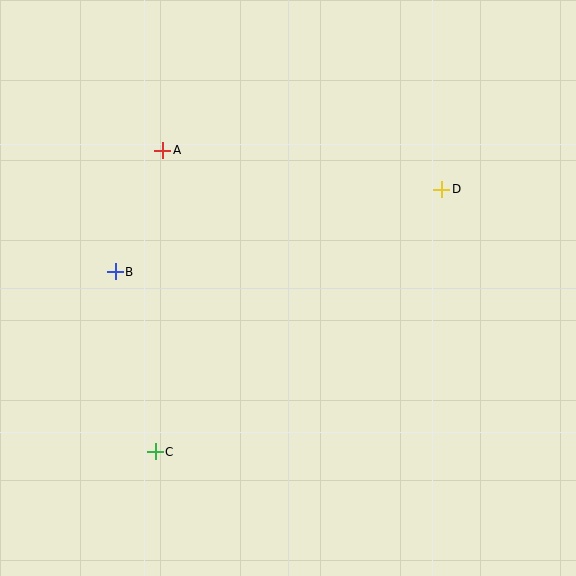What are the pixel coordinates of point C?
Point C is at (155, 452).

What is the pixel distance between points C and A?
The distance between C and A is 302 pixels.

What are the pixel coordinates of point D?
Point D is at (442, 189).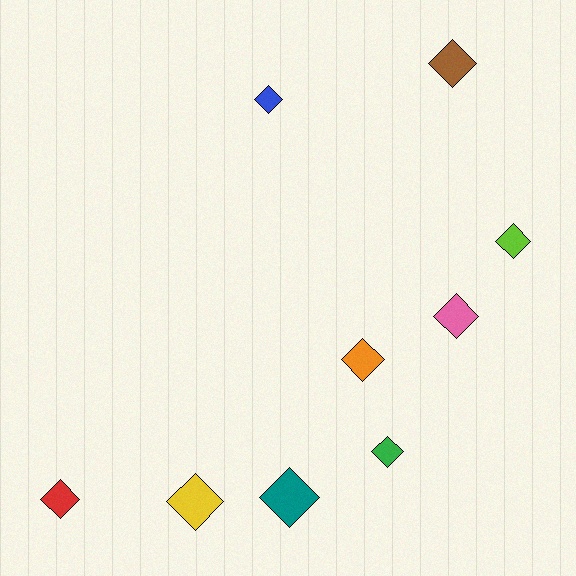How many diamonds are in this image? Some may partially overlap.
There are 9 diamonds.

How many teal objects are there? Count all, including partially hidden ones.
There is 1 teal object.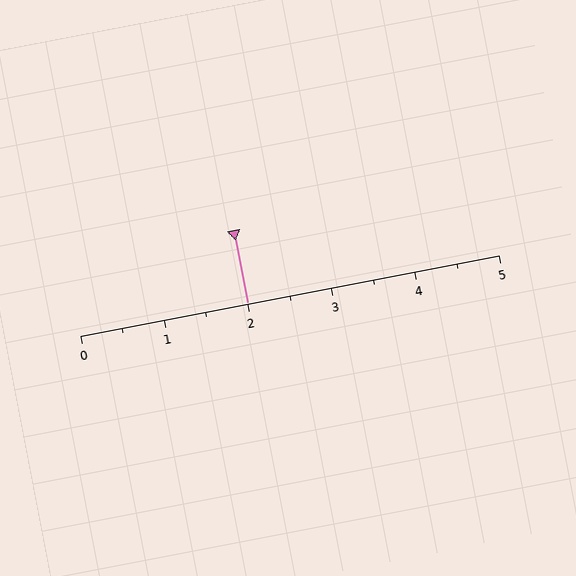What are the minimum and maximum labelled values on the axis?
The axis runs from 0 to 5.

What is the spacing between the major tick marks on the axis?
The major ticks are spaced 1 apart.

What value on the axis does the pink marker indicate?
The marker indicates approximately 2.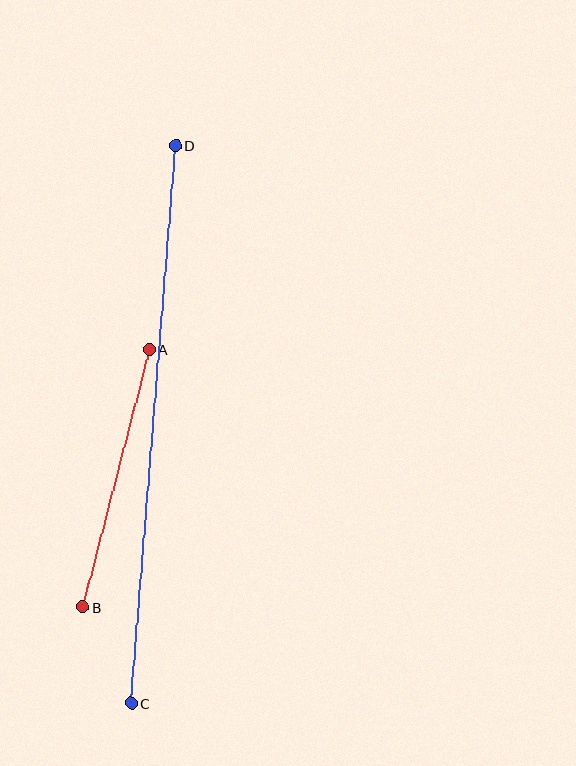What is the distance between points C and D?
The distance is approximately 559 pixels.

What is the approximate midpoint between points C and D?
The midpoint is at approximately (153, 425) pixels.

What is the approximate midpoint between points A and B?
The midpoint is at approximately (116, 478) pixels.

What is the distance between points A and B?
The distance is approximately 266 pixels.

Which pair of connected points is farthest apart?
Points C and D are farthest apart.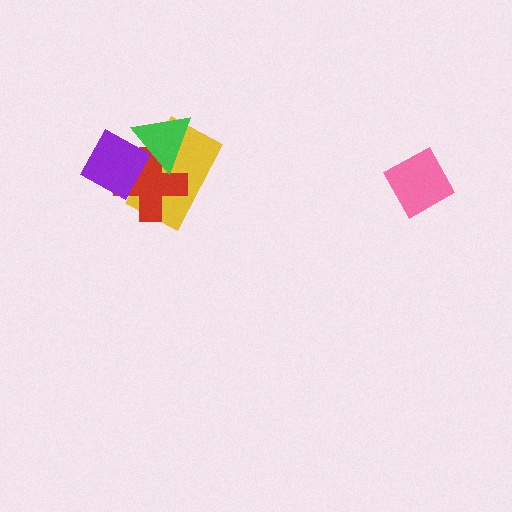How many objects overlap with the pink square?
0 objects overlap with the pink square.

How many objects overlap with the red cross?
3 objects overlap with the red cross.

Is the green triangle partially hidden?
No, no other shape covers it.